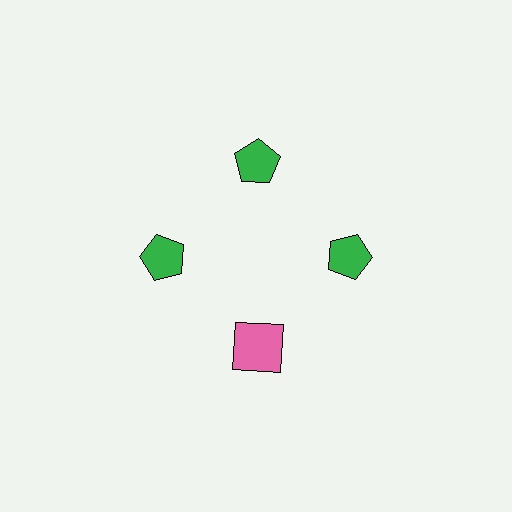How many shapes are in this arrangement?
There are 4 shapes arranged in a ring pattern.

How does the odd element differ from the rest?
It differs in both color (pink instead of green) and shape (square instead of pentagon).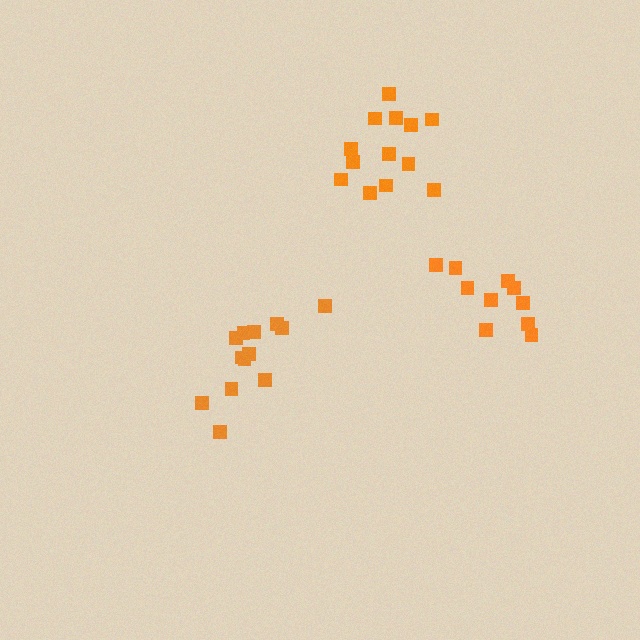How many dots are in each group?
Group 1: 13 dots, Group 2: 10 dots, Group 3: 13 dots (36 total).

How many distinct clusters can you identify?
There are 3 distinct clusters.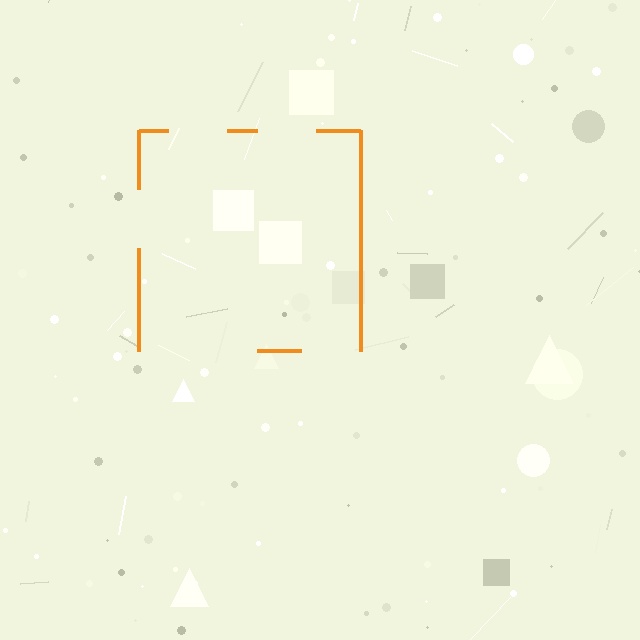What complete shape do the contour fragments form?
The contour fragments form a square.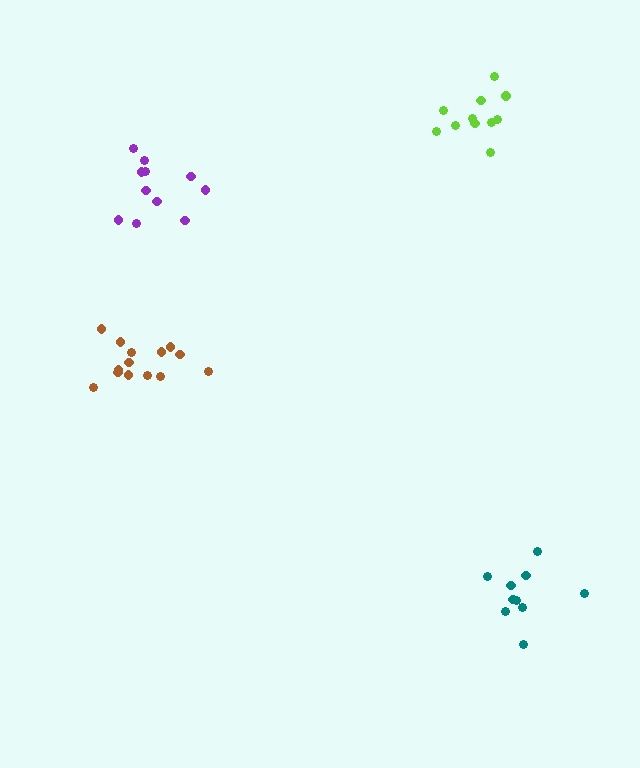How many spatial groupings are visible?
There are 4 spatial groupings.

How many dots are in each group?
Group 1: 10 dots, Group 2: 14 dots, Group 3: 11 dots, Group 4: 11 dots (46 total).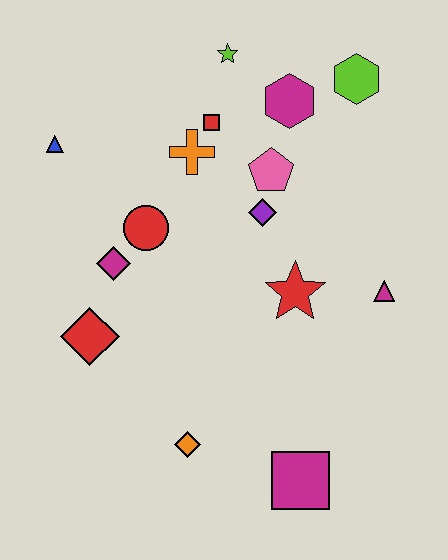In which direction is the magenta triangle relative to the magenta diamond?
The magenta triangle is to the right of the magenta diamond.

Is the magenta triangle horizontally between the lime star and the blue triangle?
No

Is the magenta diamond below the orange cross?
Yes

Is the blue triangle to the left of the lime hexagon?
Yes